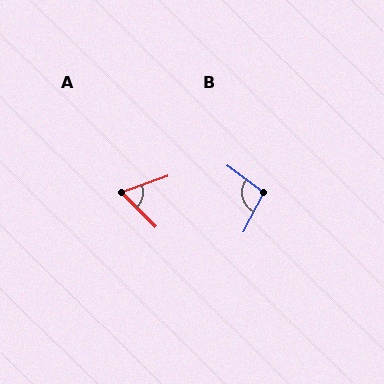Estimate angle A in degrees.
Approximately 65 degrees.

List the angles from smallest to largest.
A (65°), B (100°).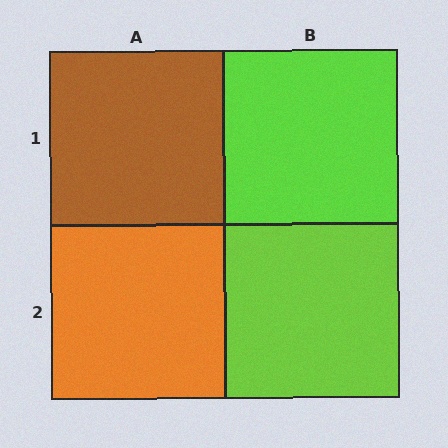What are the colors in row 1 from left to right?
Brown, lime.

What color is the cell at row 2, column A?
Orange.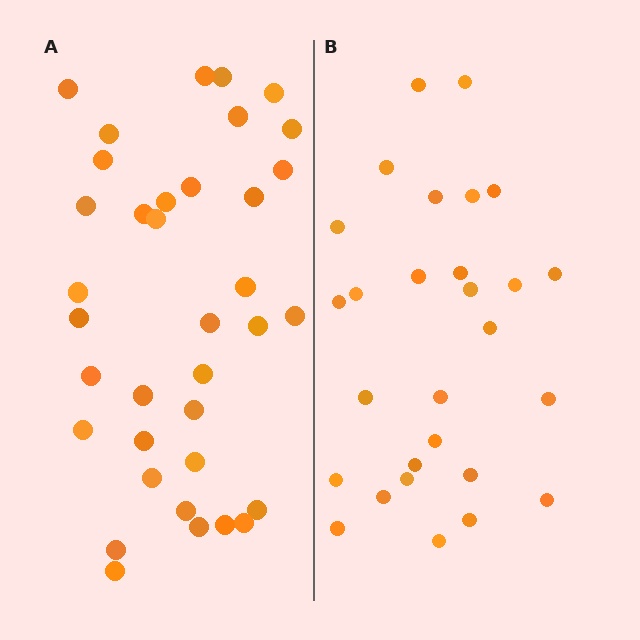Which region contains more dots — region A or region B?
Region A (the left region) has more dots.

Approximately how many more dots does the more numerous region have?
Region A has roughly 8 or so more dots than region B.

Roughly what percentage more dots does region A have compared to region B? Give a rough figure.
About 30% more.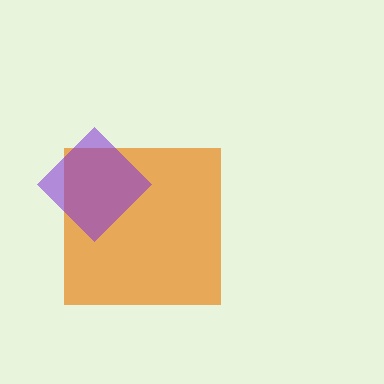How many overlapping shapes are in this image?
There are 2 overlapping shapes in the image.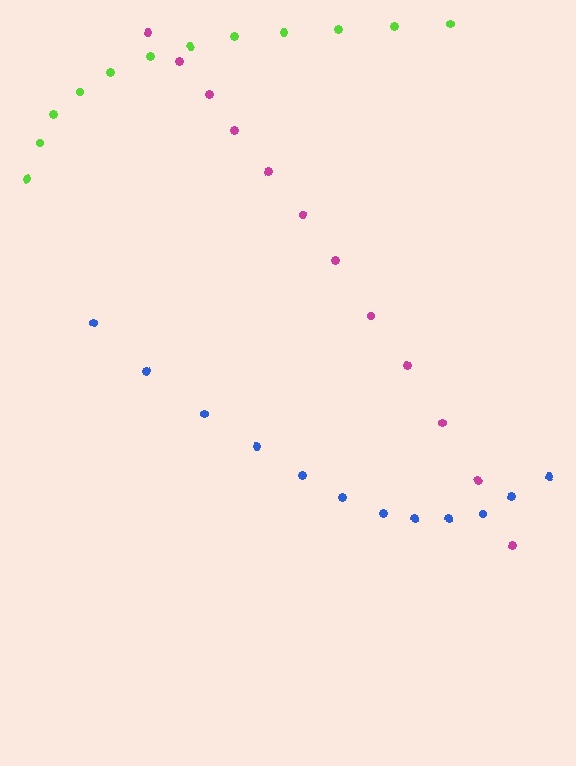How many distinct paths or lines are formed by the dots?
There are 3 distinct paths.